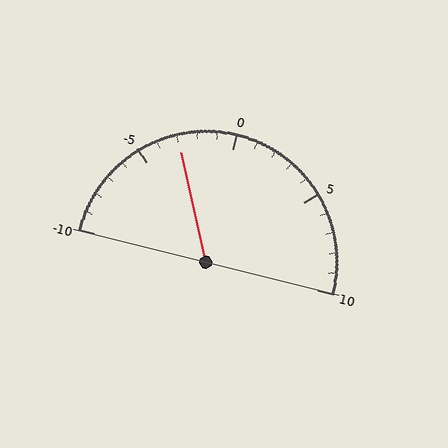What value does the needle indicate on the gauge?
The needle indicates approximately -3.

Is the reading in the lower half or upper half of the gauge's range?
The reading is in the lower half of the range (-10 to 10).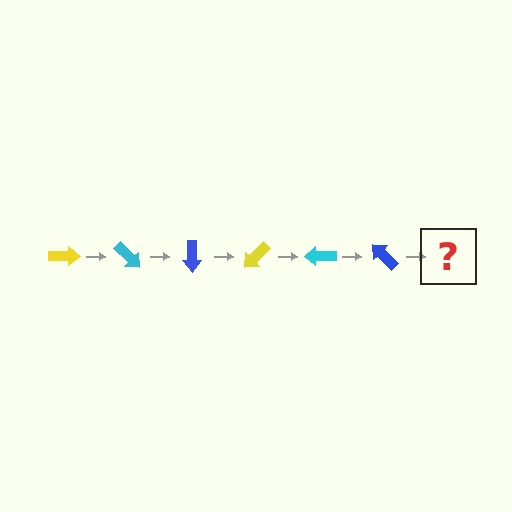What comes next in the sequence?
The next element should be a yellow arrow, rotated 270 degrees from the start.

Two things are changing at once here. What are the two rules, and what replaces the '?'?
The two rules are that it rotates 45 degrees each step and the color cycles through yellow, cyan, and blue. The '?' should be a yellow arrow, rotated 270 degrees from the start.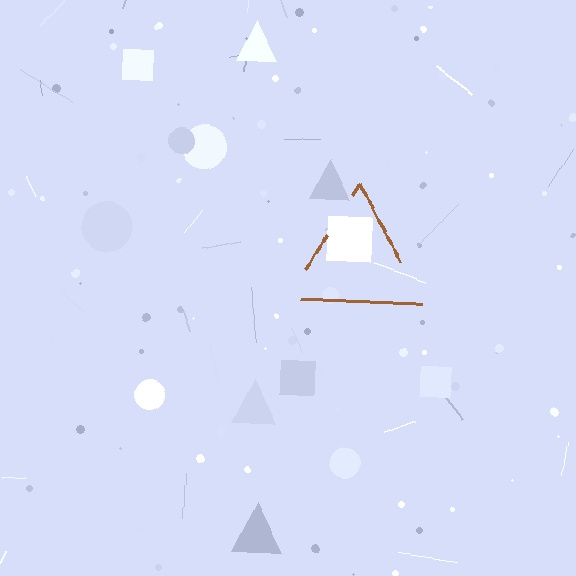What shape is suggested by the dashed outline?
The dashed outline suggests a triangle.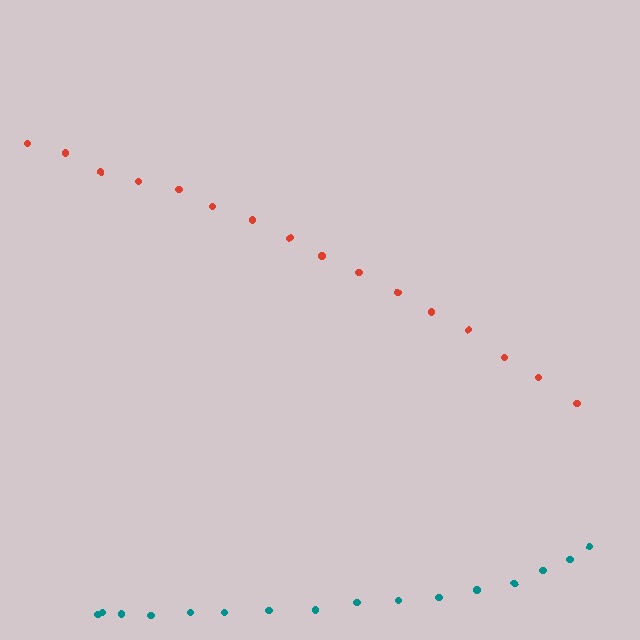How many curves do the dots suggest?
There are 2 distinct paths.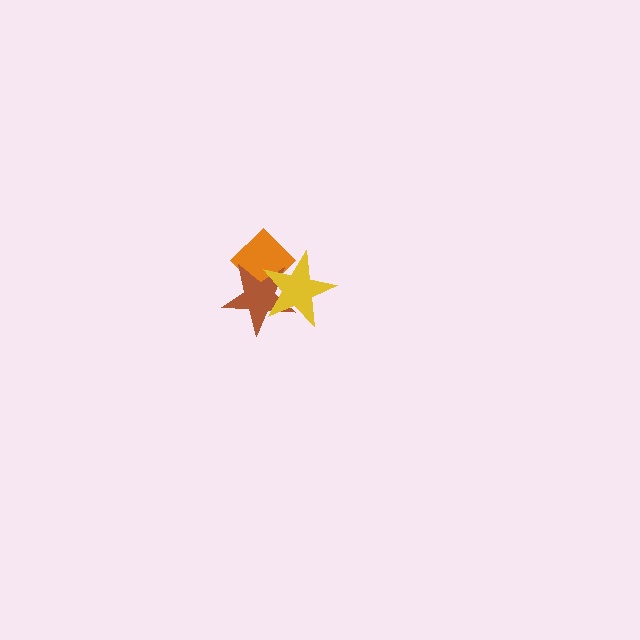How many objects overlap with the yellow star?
2 objects overlap with the yellow star.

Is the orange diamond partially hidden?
Yes, it is partially covered by another shape.